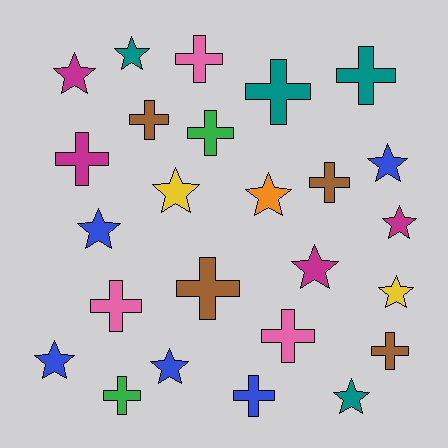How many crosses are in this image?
There are 13 crosses.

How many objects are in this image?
There are 25 objects.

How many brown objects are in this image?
There are 4 brown objects.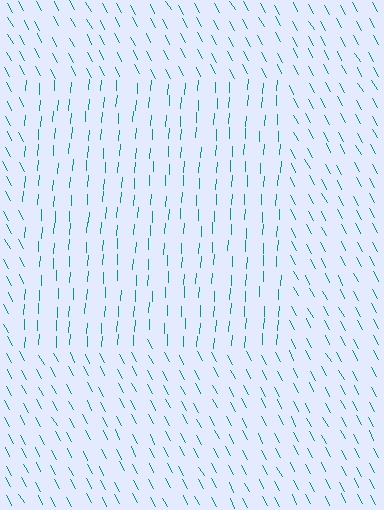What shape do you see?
I see a rectangle.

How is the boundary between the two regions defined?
The boundary is defined purely by a change in line orientation (approximately 32 degrees difference). All lines are the same color and thickness.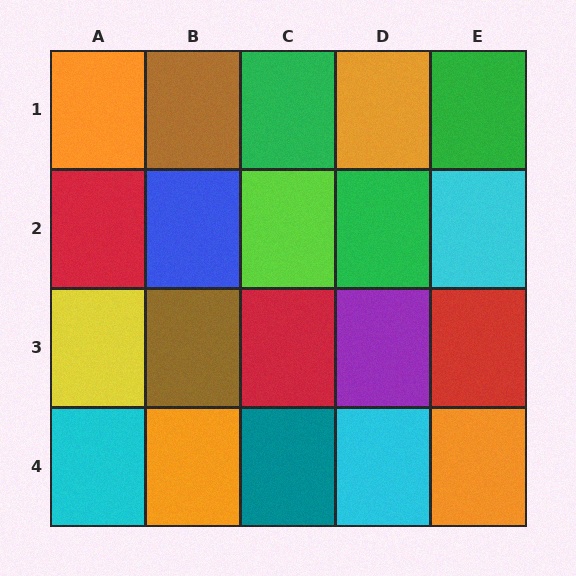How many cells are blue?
1 cell is blue.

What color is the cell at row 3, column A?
Yellow.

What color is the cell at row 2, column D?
Green.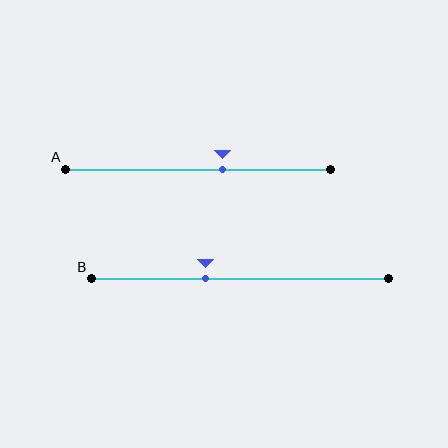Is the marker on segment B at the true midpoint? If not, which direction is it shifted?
No, the marker on segment B is shifted to the left by about 12% of the segment length.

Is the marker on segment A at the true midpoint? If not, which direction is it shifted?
No, the marker on segment A is shifted to the right by about 9% of the segment length.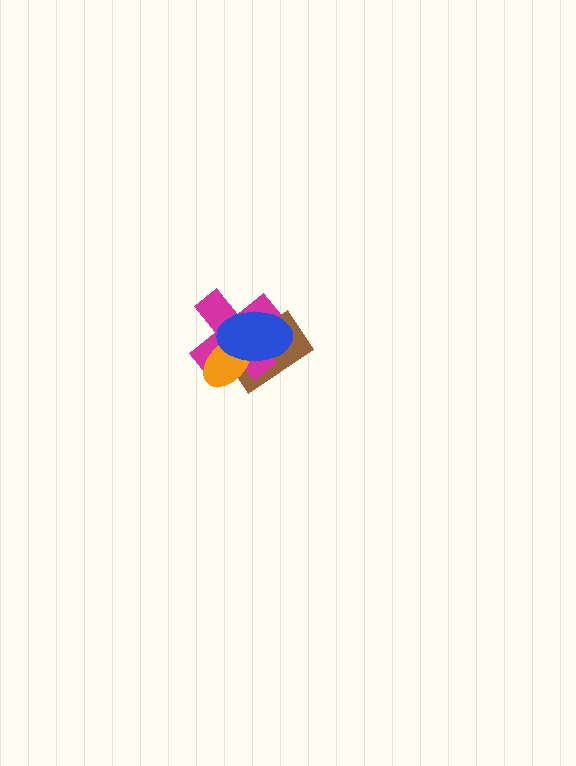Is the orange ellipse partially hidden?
Yes, it is partially covered by another shape.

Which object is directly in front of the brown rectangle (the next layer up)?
The magenta cross is directly in front of the brown rectangle.